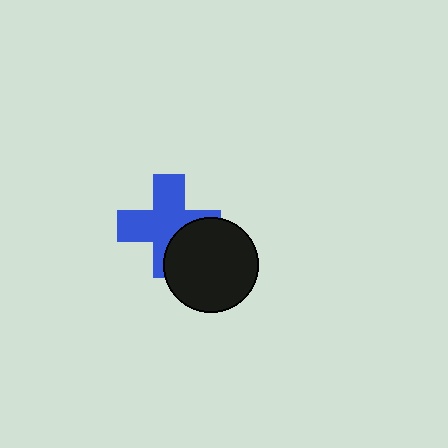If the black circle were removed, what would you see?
You would see the complete blue cross.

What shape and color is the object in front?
The object in front is a black circle.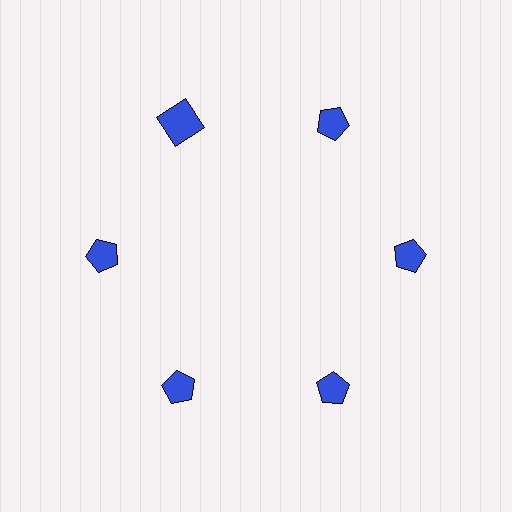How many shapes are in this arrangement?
There are 6 shapes arranged in a ring pattern.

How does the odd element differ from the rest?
It has a different shape: square instead of pentagon.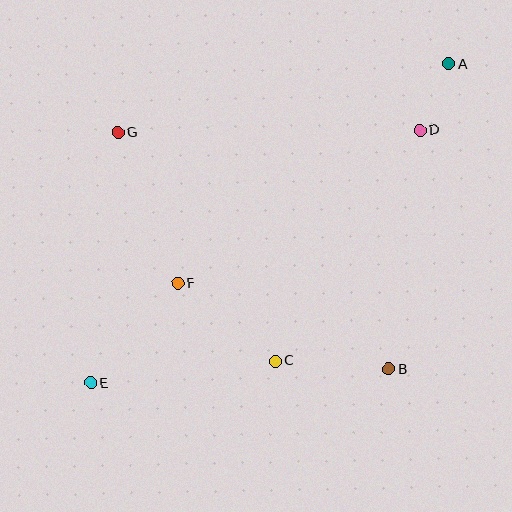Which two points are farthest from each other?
Points A and E are farthest from each other.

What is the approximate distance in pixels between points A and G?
The distance between A and G is approximately 338 pixels.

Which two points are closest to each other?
Points A and D are closest to each other.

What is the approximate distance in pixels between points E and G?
The distance between E and G is approximately 252 pixels.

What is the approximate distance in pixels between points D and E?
The distance between D and E is approximately 415 pixels.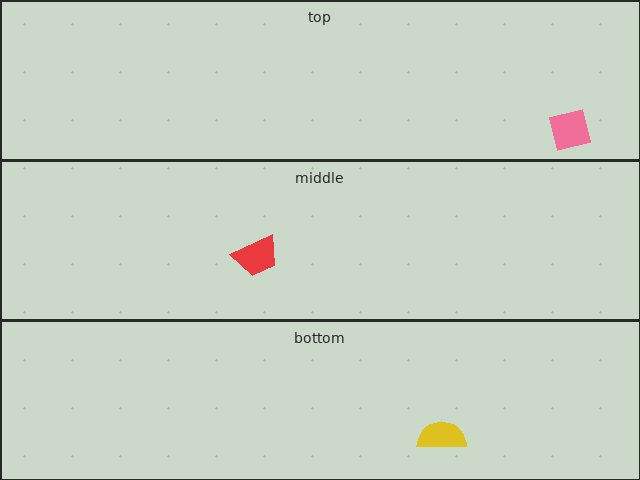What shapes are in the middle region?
The red trapezoid.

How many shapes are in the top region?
1.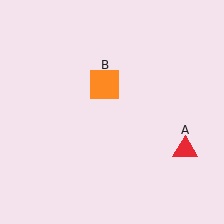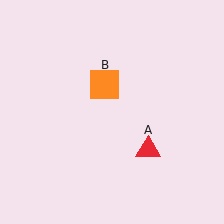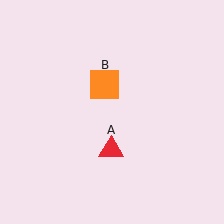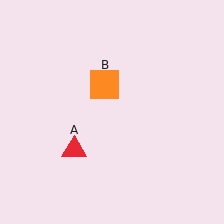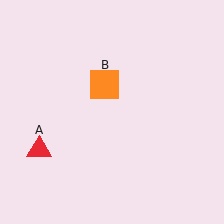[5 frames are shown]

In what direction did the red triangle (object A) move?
The red triangle (object A) moved left.